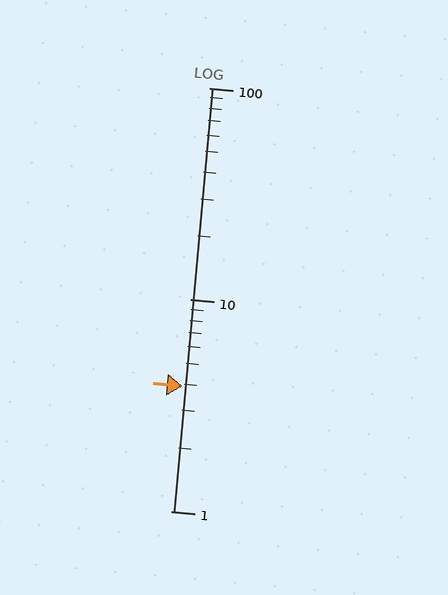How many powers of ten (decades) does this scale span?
The scale spans 2 decades, from 1 to 100.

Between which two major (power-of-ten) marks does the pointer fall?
The pointer is between 1 and 10.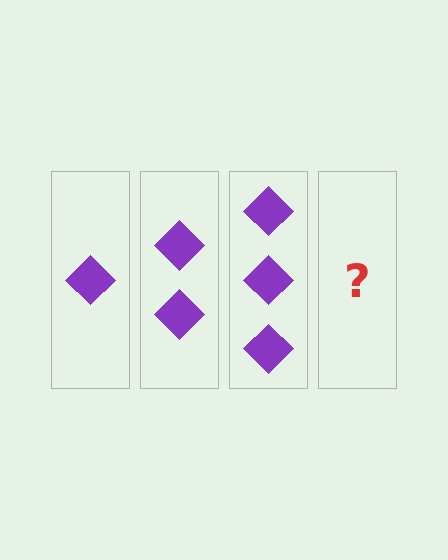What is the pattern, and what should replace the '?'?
The pattern is that each step adds one more diamond. The '?' should be 4 diamonds.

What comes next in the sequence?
The next element should be 4 diamonds.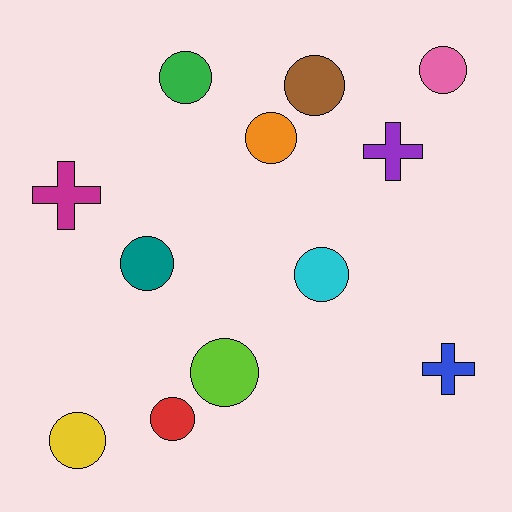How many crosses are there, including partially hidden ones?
There are 3 crosses.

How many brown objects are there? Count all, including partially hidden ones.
There is 1 brown object.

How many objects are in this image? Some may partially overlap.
There are 12 objects.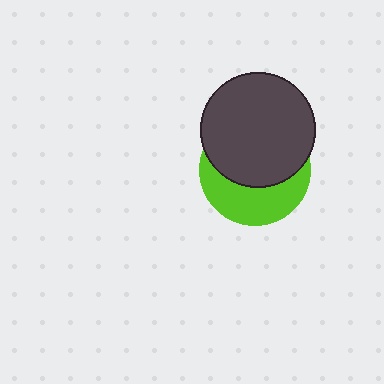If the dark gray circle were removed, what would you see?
You would see the complete lime circle.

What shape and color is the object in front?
The object in front is a dark gray circle.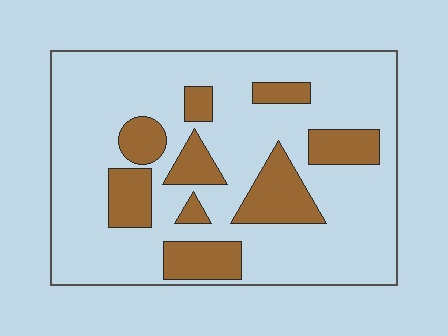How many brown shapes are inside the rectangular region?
9.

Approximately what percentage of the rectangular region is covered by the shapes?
Approximately 25%.